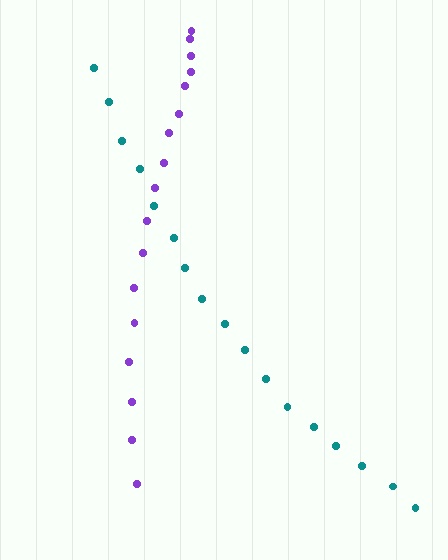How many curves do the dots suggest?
There are 2 distinct paths.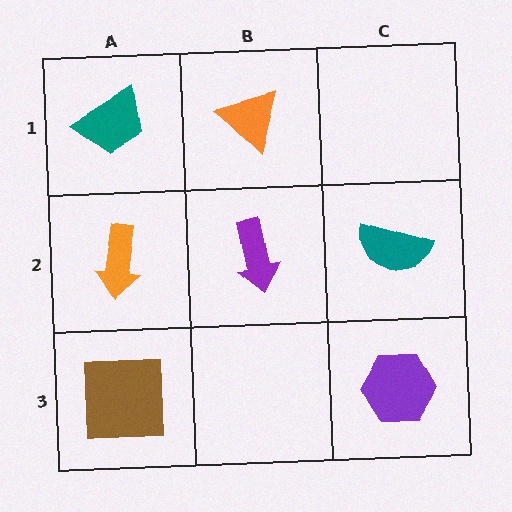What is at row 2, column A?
An orange arrow.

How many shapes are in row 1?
2 shapes.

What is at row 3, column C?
A purple hexagon.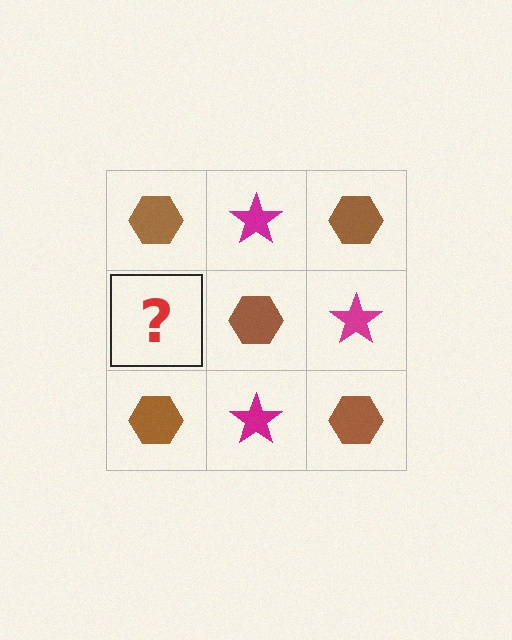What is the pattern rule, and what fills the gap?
The rule is that it alternates brown hexagon and magenta star in a checkerboard pattern. The gap should be filled with a magenta star.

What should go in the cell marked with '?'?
The missing cell should contain a magenta star.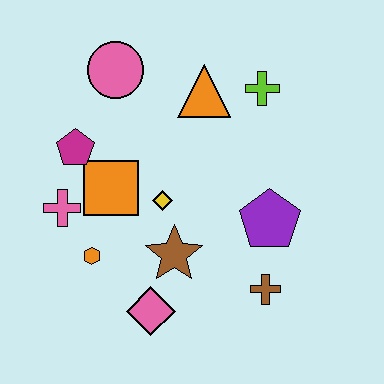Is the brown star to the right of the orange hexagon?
Yes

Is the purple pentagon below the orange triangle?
Yes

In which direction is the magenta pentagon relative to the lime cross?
The magenta pentagon is to the left of the lime cross.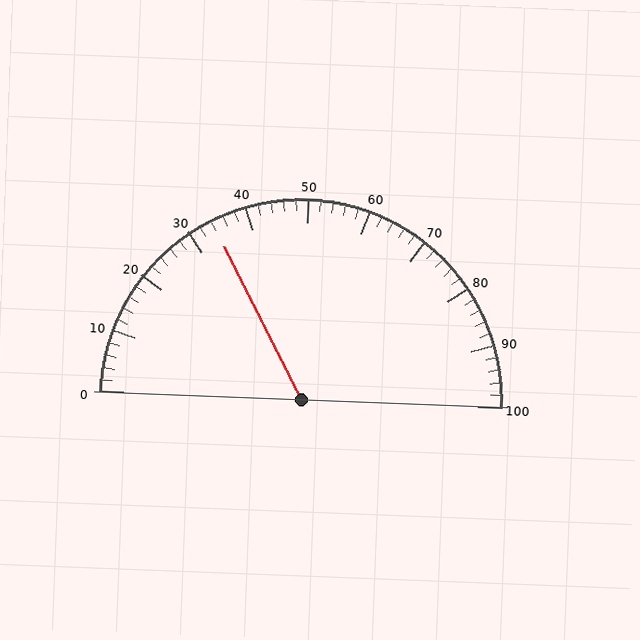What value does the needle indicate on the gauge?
The needle indicates approximately 34.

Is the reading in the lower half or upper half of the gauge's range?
The reading is in the lower half of the range (0 to 100).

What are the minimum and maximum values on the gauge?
The gauge ranges from 0 to 100.